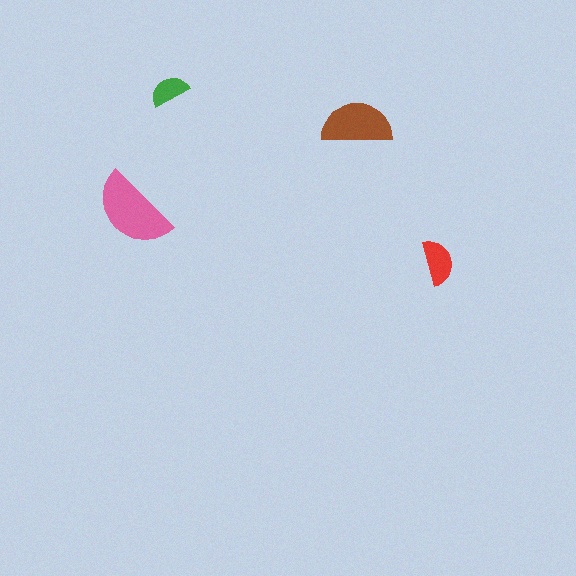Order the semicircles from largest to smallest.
the pink one, the brown one, the red one, the green one.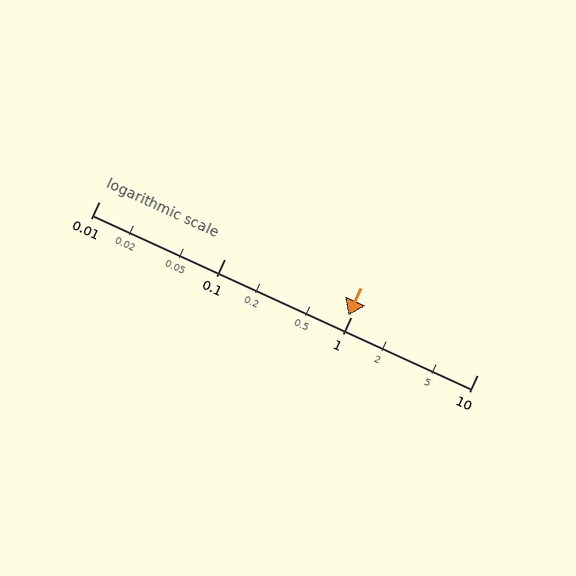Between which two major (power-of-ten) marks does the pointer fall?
The pointer is between 0.1 and 1.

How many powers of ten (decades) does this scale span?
The scale spans 3 decades, from 0.01 to 10.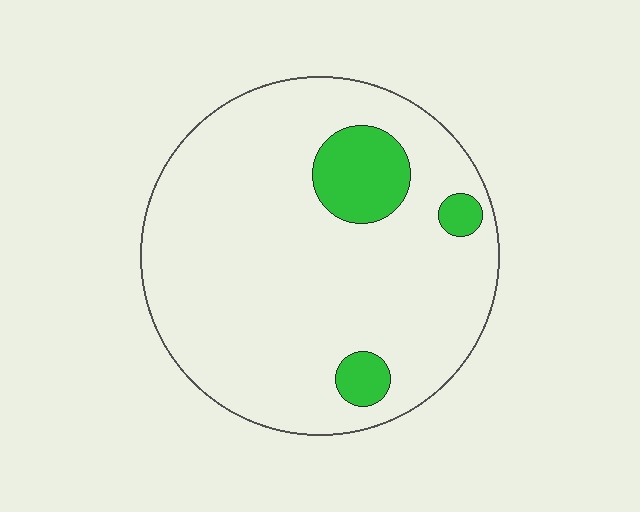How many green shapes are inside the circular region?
3.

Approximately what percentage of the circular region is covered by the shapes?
Approximately 10%.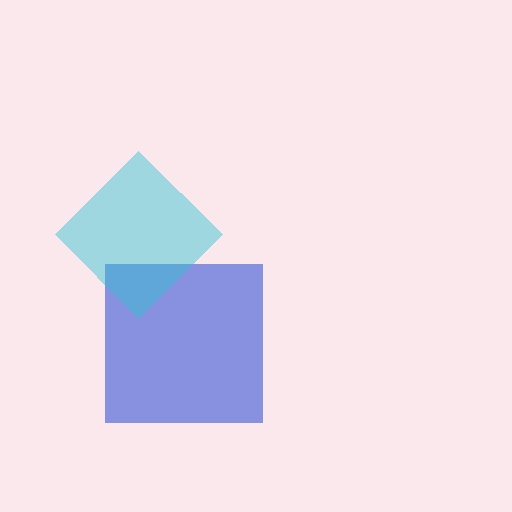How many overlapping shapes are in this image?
There are 2 overlapping shapes in the image.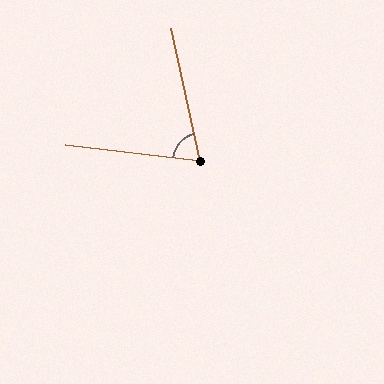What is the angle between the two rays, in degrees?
Approximately 71 degrees.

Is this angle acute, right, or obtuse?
It is acute.